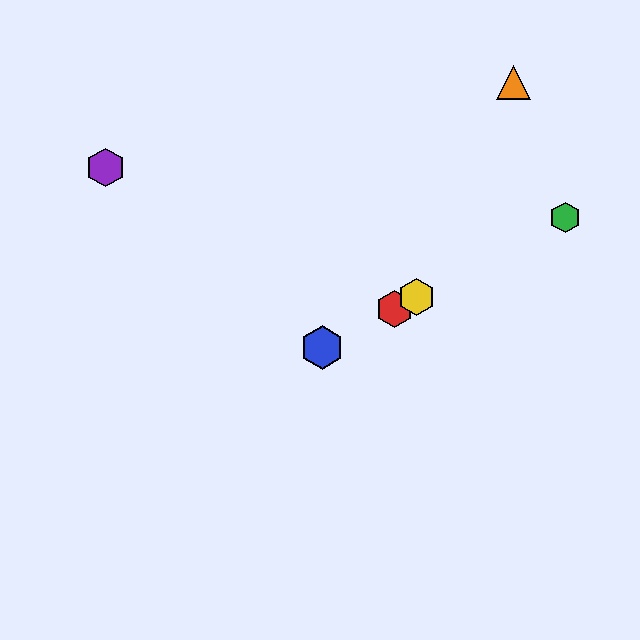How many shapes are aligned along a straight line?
4 shapes (the red hexagon, the blue hexagon, the green hexagon, the yellow hexagon) are aligned along a straight line.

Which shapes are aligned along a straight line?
The red hexagon, the blue hexagon, the green hexagon, the yellow hexagon are aligned along a straight line.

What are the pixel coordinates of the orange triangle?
The orange triangle is at (514, 82).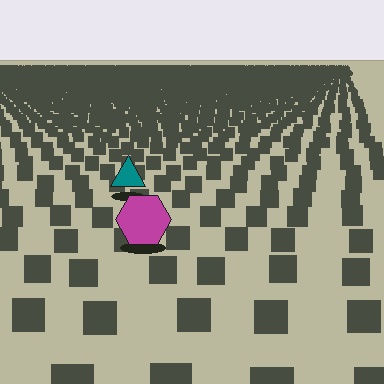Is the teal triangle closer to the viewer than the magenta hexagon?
No. The magenta hexagon is closer — you can tell from the texture gradient: the ground texture is coarser near it.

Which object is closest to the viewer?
The magenta hexagon is closest. The texture marks near it are larger and more spread out.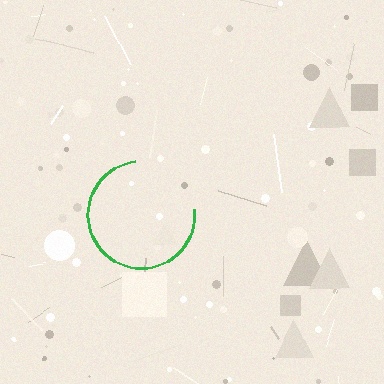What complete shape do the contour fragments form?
The contour fragments form a circle.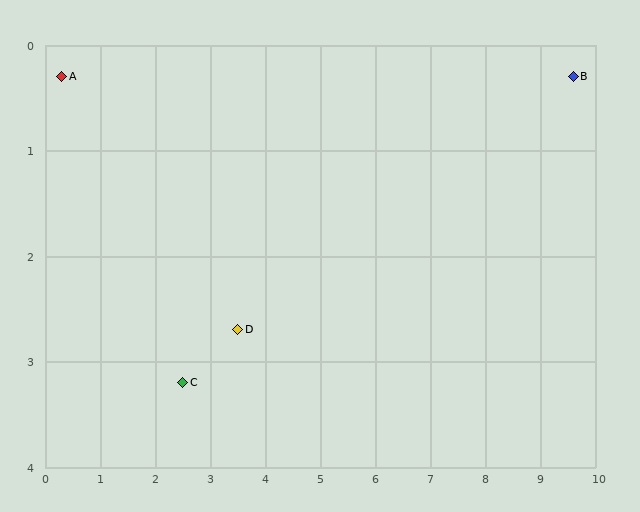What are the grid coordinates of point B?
Point B is at approximately (9.6, 0.3).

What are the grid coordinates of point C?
Point C is at approximately (2.5, 3.2).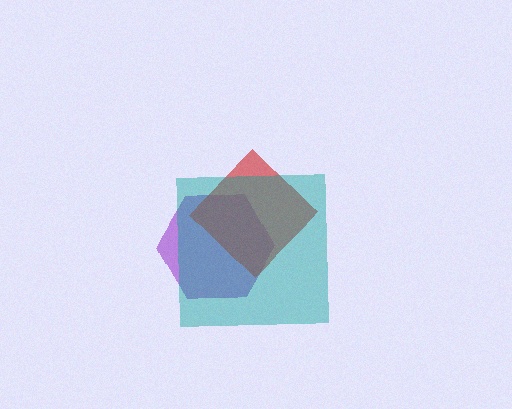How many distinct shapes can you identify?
There are 3 distinct shapes: a purple hexagon, a red diamond, a teal square.